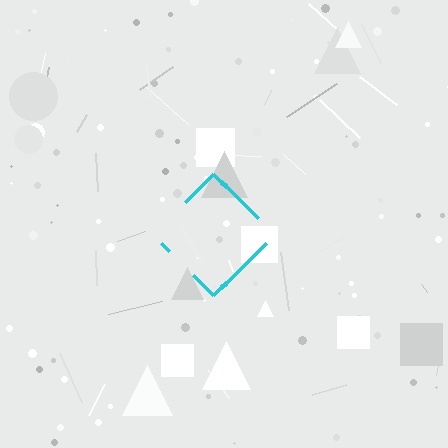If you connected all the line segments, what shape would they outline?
They would outline a diamond.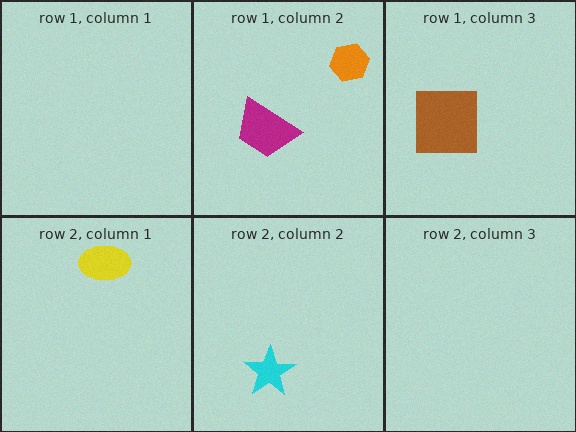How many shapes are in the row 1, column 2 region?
2.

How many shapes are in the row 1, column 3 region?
1.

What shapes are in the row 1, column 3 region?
The brown square.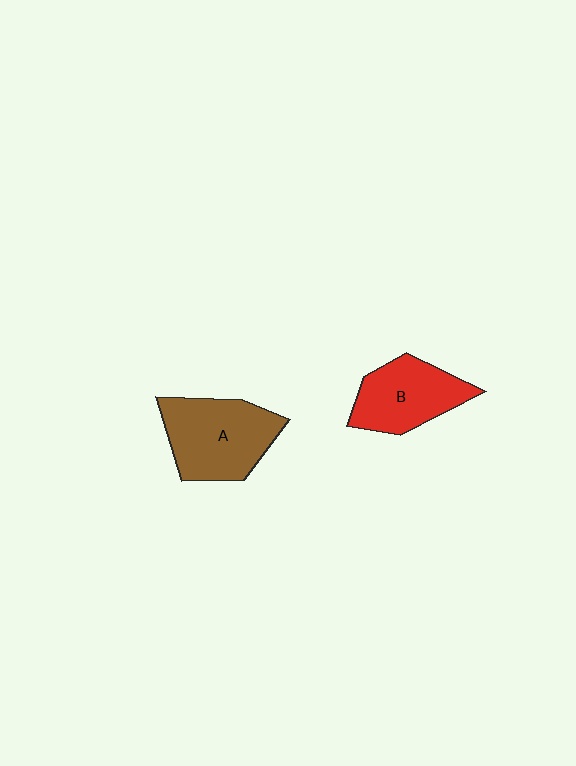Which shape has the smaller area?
Shape B (red).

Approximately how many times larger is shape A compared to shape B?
Approximately 1.2 times.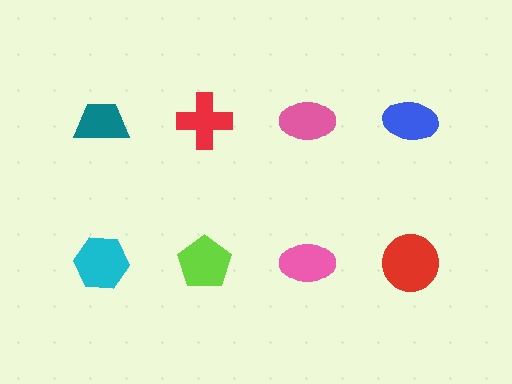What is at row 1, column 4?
A blue ellipse.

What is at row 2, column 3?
A pink ellipse.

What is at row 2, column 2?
A lime pentagon.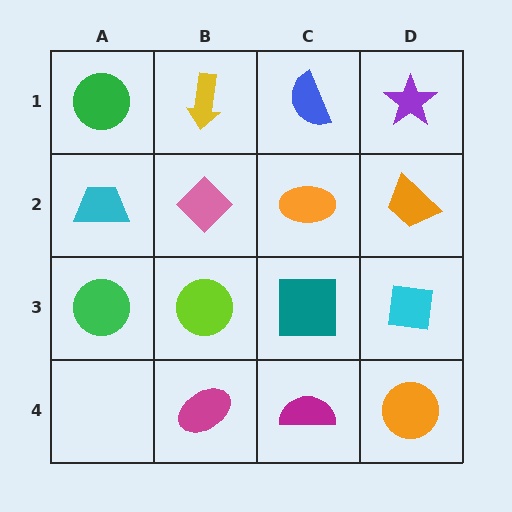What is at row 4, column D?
An orange circle.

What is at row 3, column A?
A green circle.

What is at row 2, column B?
A pink diamond.